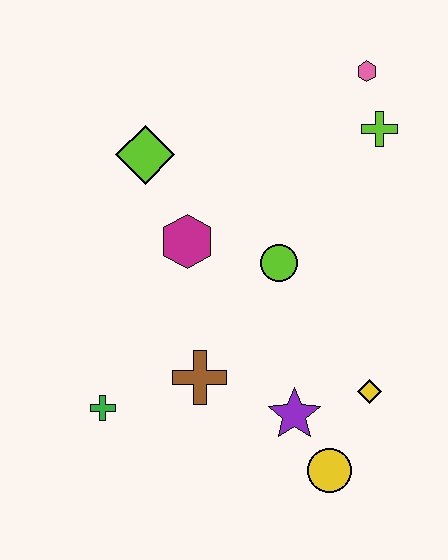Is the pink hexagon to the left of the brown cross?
No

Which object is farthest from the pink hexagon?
The green cross is farthest from the pink hexagon.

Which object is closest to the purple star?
The yellow circle is closest to the purple star.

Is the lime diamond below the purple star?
No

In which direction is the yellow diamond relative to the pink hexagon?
The yellow diamond is below the pink hexagon.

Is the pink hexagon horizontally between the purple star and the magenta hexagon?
No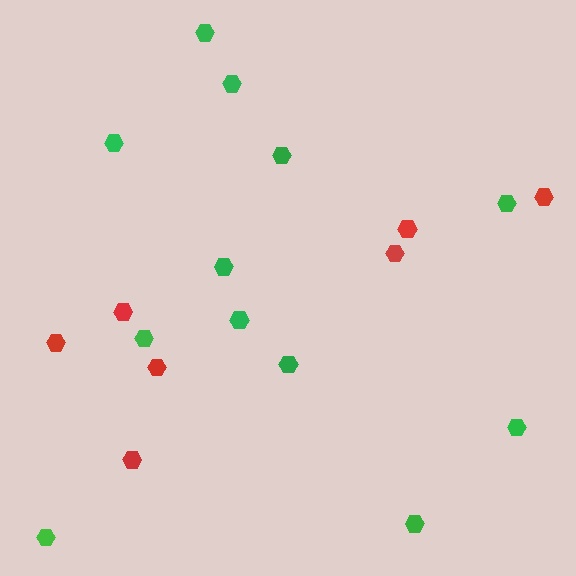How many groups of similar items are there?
There are 2 groups: one group of green hexagons (12) and one group of red hexagons (7).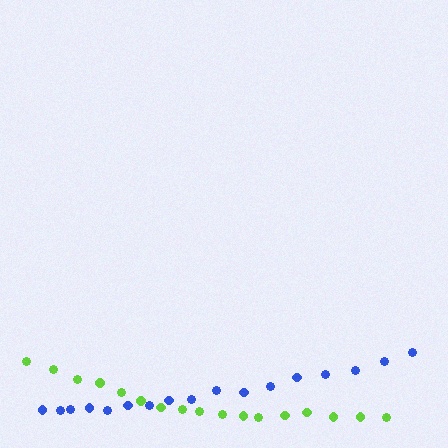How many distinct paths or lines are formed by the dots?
There are 2 distinct paths.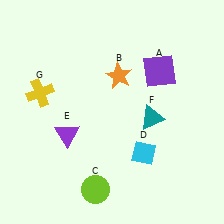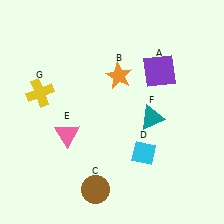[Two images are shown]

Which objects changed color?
C changed from lime to brown. E changed from purple to pink.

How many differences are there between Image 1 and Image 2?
There are 2 differences between the two images.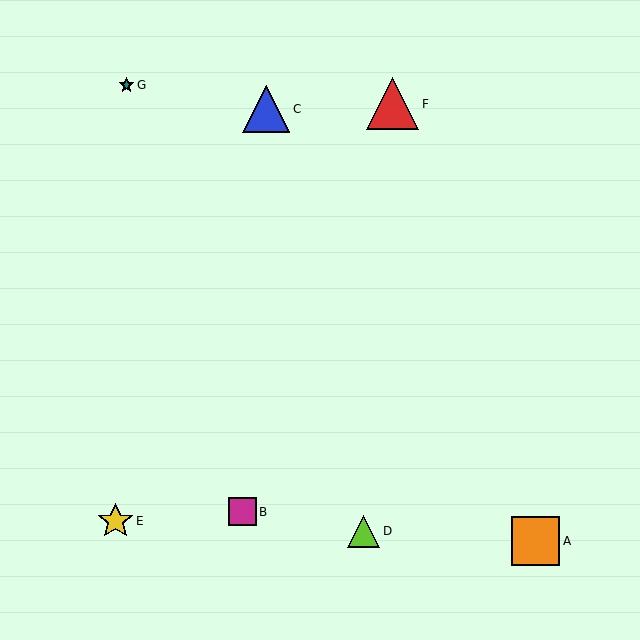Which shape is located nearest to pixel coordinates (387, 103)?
The red triangle (labeled F) at (393, 104) is nearest to that location.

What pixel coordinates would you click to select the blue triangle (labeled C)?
Click at (266, 109) to select the blue triangle C.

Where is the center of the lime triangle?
The center of the lime triangle is at (364, 531).